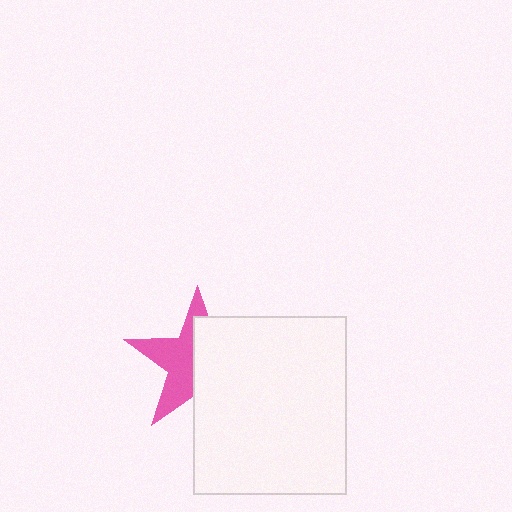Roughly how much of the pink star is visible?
About half of it is visible (roughly 48%).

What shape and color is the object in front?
The object in front is a white rectangle.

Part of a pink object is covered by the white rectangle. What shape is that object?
It is a star.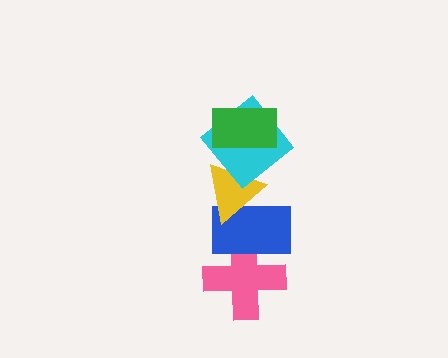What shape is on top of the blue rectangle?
The yellow triangle is on top of the blue rectangle.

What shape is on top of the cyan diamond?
The green rectangle is on top of the cyan diamond.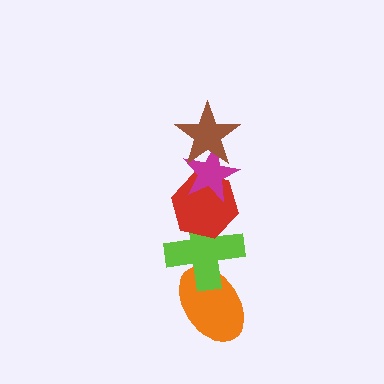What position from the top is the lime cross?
The lime cross is 4th from the top.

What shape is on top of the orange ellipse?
The lime cross is on top of the orange ellipse.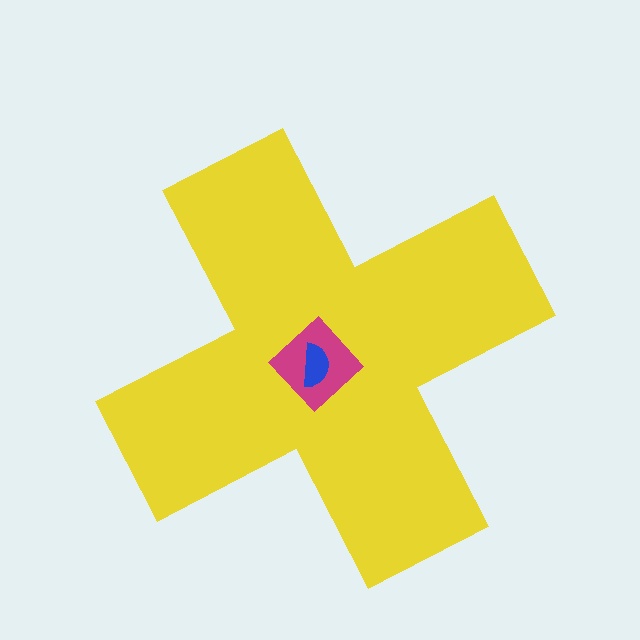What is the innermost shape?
The blue semicircle.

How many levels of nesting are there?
3.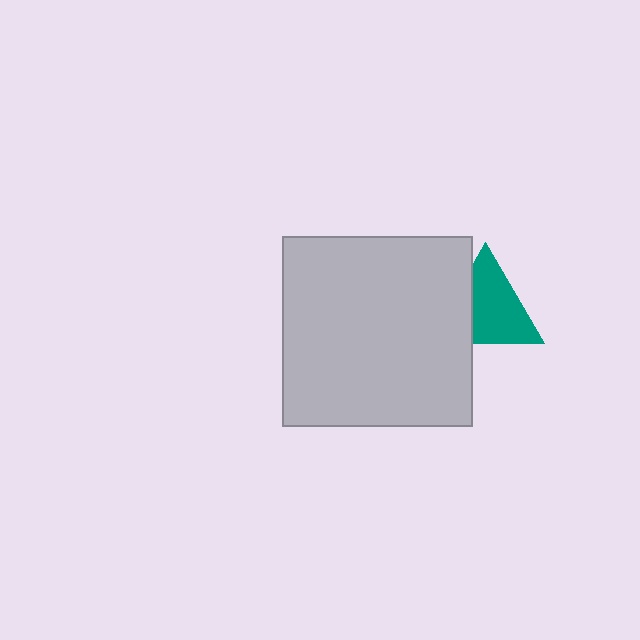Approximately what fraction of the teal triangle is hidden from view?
Roughly 31% of the teal triangle is hidden behind the light gray square.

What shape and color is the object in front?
The object in front is a light gray square.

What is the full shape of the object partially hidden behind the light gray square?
The partially hidden object is a teal triangle.